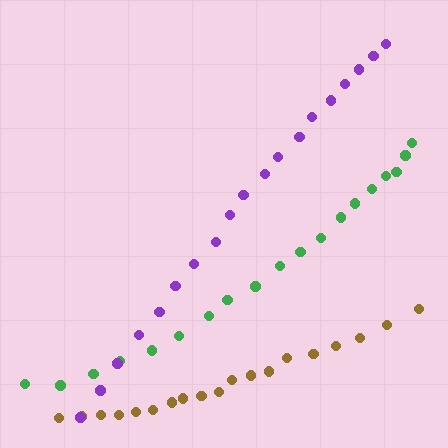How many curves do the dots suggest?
There are 3 distinct paths.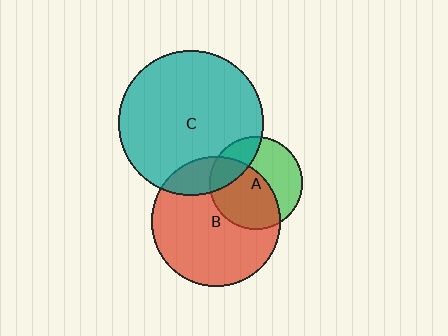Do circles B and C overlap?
Yes.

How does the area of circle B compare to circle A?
Approximately 1.9 times.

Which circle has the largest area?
Circle C (teal).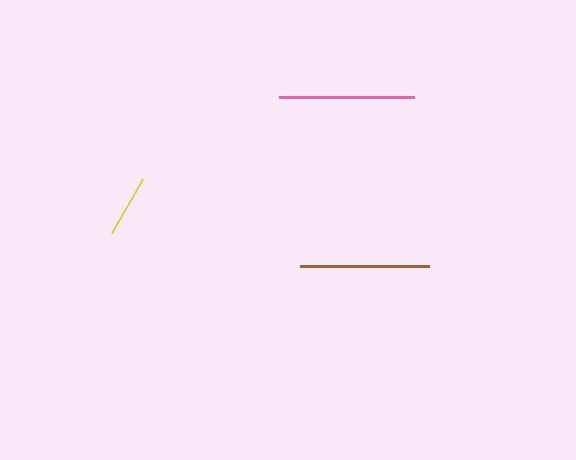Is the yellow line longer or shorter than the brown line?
The brown line is longer than the yellow line.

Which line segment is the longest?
The pink line is the longest at approximately 136 pixels.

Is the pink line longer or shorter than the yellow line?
The pink line is longer than the yellow line.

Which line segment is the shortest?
The yellow line is the shortest at approximately 62 pixels.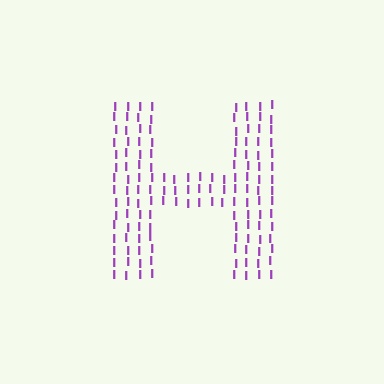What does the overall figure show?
The overall figure shows the letter H.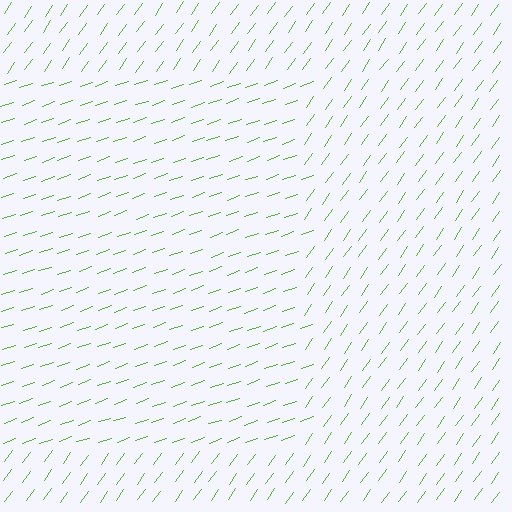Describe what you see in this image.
The image is filled with small lime line segments. A rectangle region in the image has lines oriented differently from the surrounding lines, creating a visible texture boundary.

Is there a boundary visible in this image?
Yes, there is a texture boundary formed by a change in line orientation.